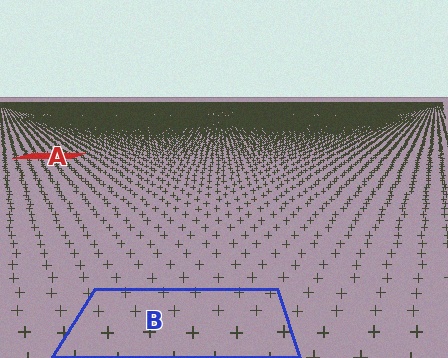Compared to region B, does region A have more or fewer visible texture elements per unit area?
Region A has more texture elements per unit area — they are packed more densely because it is farther away.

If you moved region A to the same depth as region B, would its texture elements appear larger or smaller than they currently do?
They would appear larger. At a closer depth, the same texture elements are projected at a bigger on-screen size.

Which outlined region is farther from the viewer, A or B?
Region A is farther from the viewer — the texture elements inside it appear smaller and more densely packed.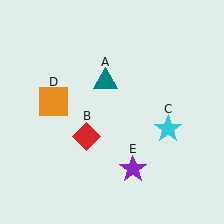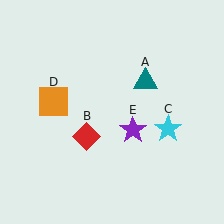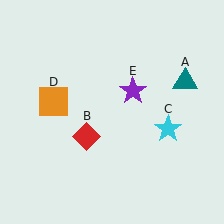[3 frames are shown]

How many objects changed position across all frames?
2 objects changed position: teal triangle (object A), purple star (object E).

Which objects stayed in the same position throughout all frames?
Red diamond (object B) and cyan star (object C) and orange square (object D) remained stationary.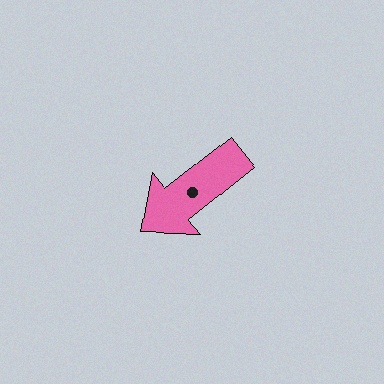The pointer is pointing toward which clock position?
Roughly 8 o'clock.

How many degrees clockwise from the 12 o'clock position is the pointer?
Approximately 231 degrees.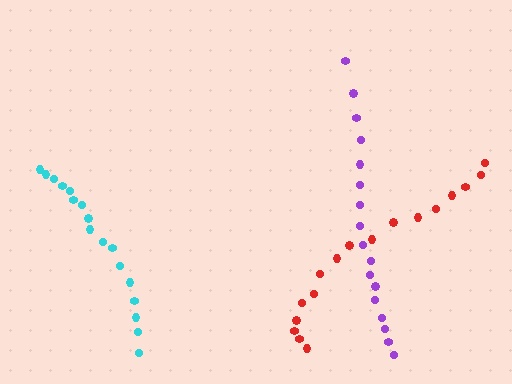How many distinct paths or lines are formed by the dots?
There are 3 distinct paths.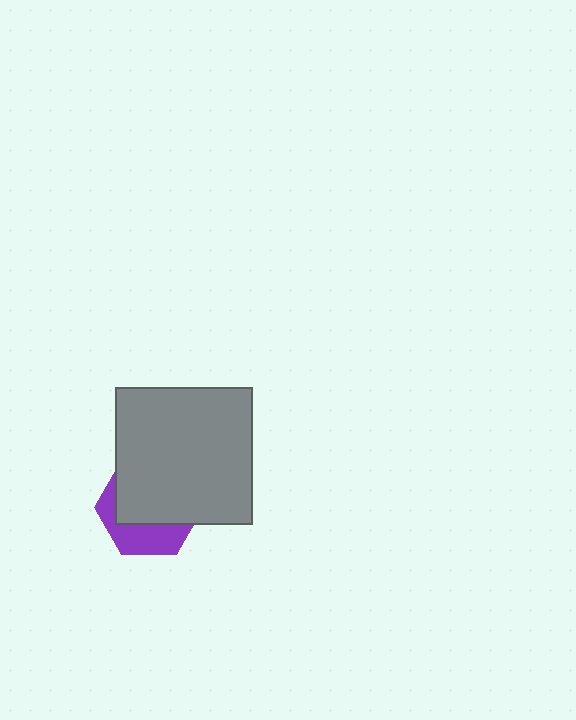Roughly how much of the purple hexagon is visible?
A small part of it is visible (roughly 36%).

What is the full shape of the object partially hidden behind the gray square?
The partially hidden object is a purple hexagon.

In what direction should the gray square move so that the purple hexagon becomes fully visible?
The gray square should move up. That is the shortest direction to clear the overlap and leave the purple hexagon fully visible.